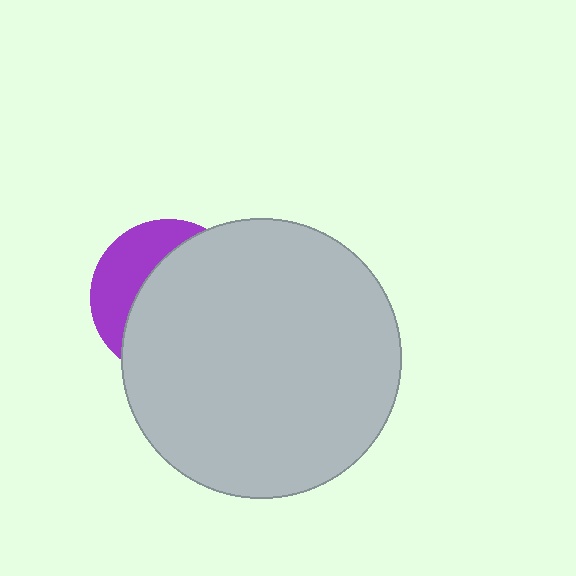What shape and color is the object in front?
The object in front is a light gray circle.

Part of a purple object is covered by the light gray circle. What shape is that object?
It is a circle.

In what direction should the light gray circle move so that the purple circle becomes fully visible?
The light gray circle should move right. That is the shortest direction to clear the overlap and leave the purple circle fully visible.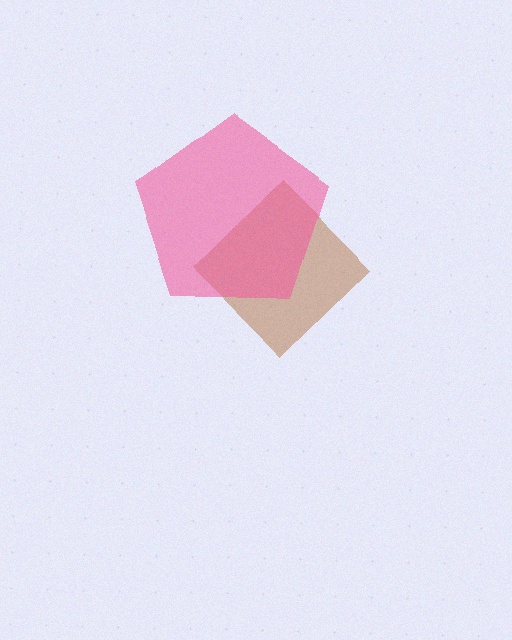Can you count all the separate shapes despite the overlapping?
Yes, there are 2 separate shapes.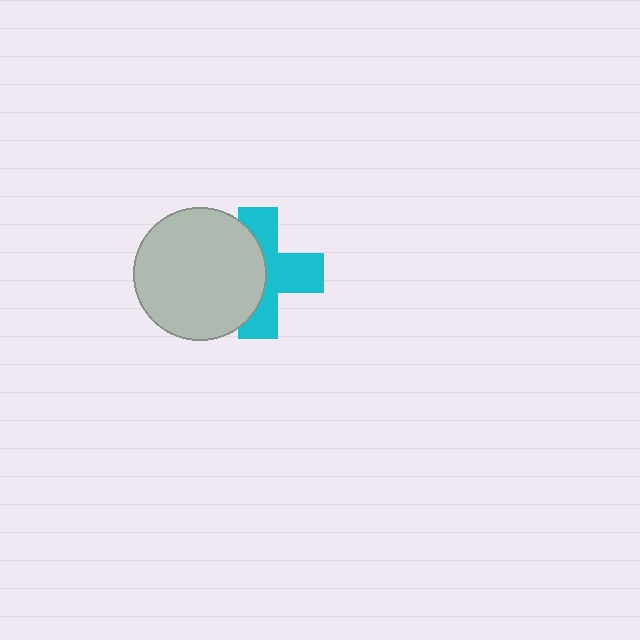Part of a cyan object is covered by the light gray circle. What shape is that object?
It is a cross.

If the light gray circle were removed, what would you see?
You would see the complete cyan cross.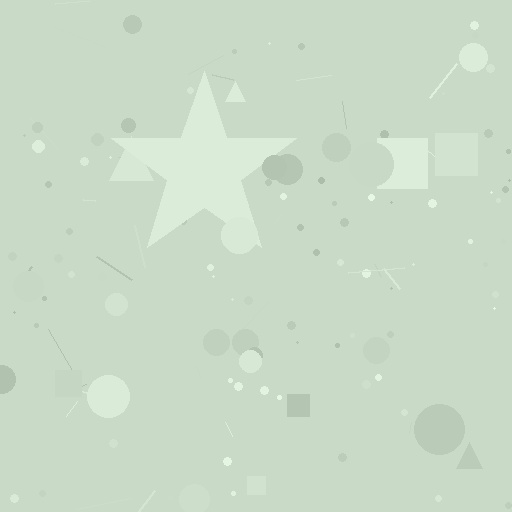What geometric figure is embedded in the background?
A star is embedded in the background.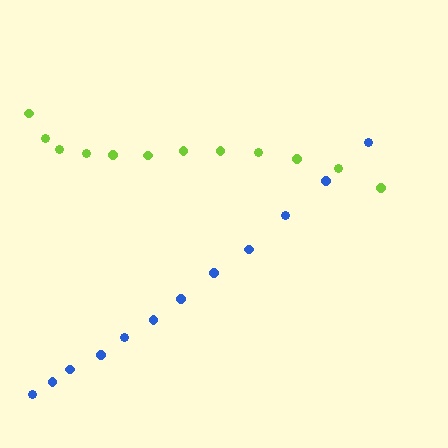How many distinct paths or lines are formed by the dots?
There are 2 distinct paths.